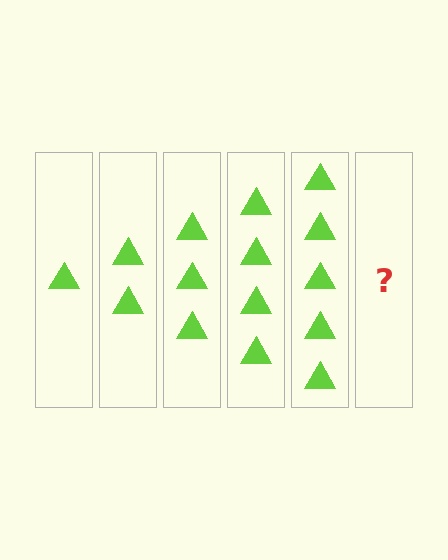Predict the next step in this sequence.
The next step is 6 triangles.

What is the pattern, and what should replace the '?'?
The pattern is that each step adds one more triangle. The '?' should be 6 triangles.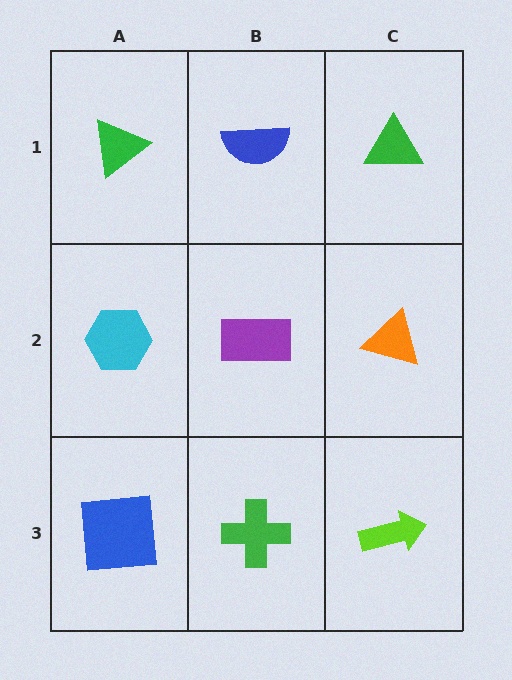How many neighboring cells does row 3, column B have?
3.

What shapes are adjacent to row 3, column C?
An orange triangle (row 2, column C), a green cross (row 3, column B).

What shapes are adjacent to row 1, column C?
An orange triangle (row 2, column C), a blue semicircle (row 1, column B).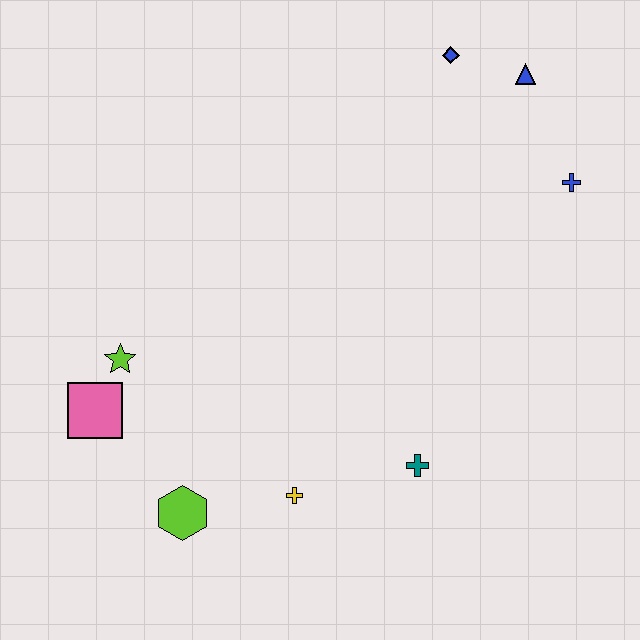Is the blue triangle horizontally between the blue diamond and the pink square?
No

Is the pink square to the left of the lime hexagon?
Yes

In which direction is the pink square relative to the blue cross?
The pink square is to the left of the blue cross.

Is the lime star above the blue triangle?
No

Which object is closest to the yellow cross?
The lime hexagon is closest to the yellow cross.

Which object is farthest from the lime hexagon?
The blue triangle is farthest from the lime hexagon.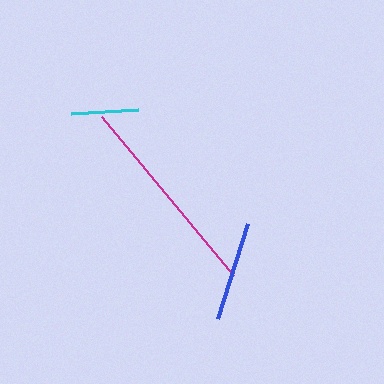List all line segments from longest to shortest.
From longest to shortest: magenta, blue, cyan.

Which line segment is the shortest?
The cyan line is the shortest at approximately 67 pixels.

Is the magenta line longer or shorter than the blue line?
The magenta line is longer than the blue line.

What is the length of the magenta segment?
The magenta segment is approximately 207 pixels long.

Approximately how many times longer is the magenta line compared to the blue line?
The magenta line is approximately 2.1 times the length of the blue line.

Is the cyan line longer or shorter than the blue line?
The blue line is longer than the cyan line.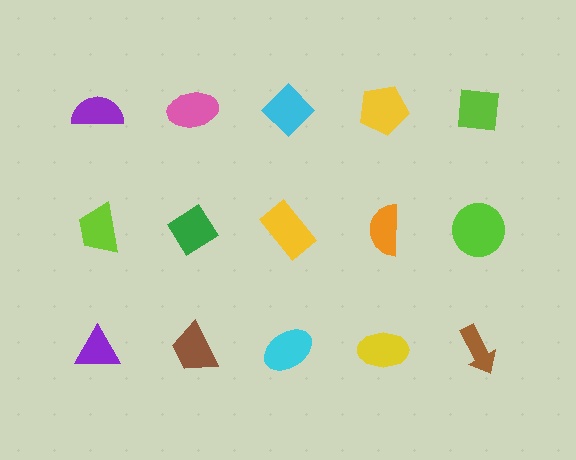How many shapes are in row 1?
5 shapes.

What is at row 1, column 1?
A purple semicircle.